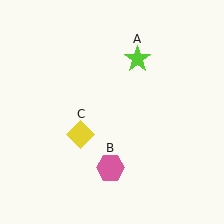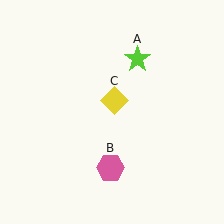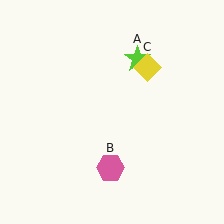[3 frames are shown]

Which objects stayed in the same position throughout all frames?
Lime star (object A) and pink hexagon (object B) remained stationary.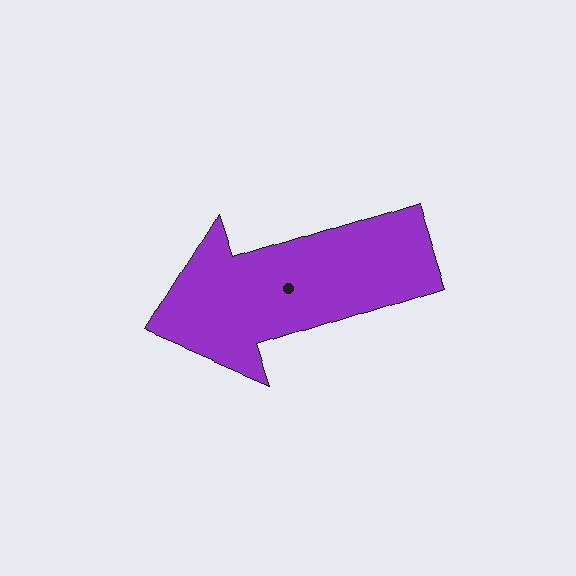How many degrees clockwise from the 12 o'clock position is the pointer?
Approximately 252 degrees.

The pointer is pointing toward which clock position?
Roughly 8 o'clock.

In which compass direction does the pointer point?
West.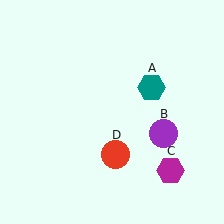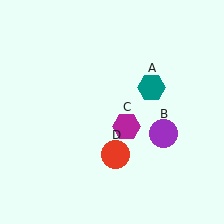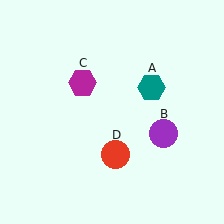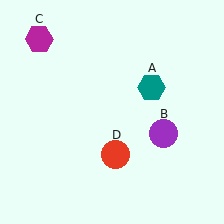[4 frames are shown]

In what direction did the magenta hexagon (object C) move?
The magenta hexagon (object C) moved up and to the left.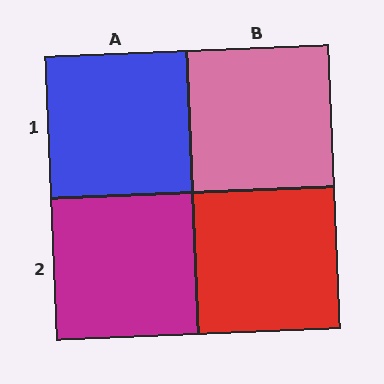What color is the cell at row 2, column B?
Red.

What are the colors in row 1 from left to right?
Blue, pink.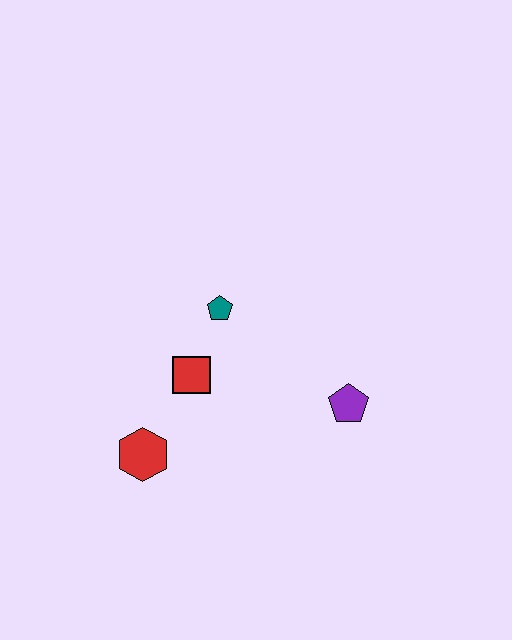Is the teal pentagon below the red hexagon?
No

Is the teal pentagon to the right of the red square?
Yes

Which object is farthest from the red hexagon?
The purple pentagon is farthest from the red hexagon.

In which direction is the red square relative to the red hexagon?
The red square is above the red hexagon.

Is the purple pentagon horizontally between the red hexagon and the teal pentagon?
No